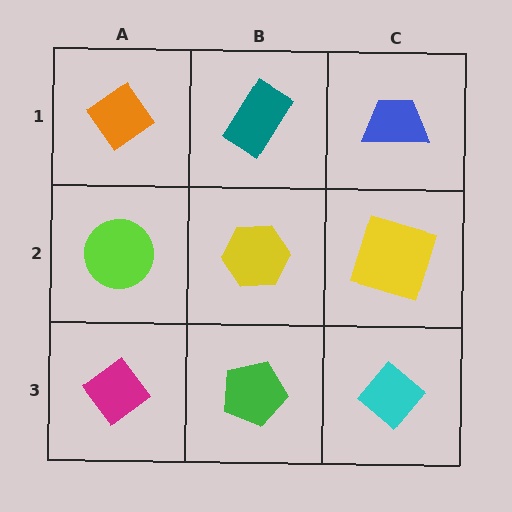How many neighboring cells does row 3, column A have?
2.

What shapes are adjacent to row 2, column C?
A blue trapezoid (row 1, column C), a cyan diamond (row 3, column C), a yellow hexagon (row 2, column B).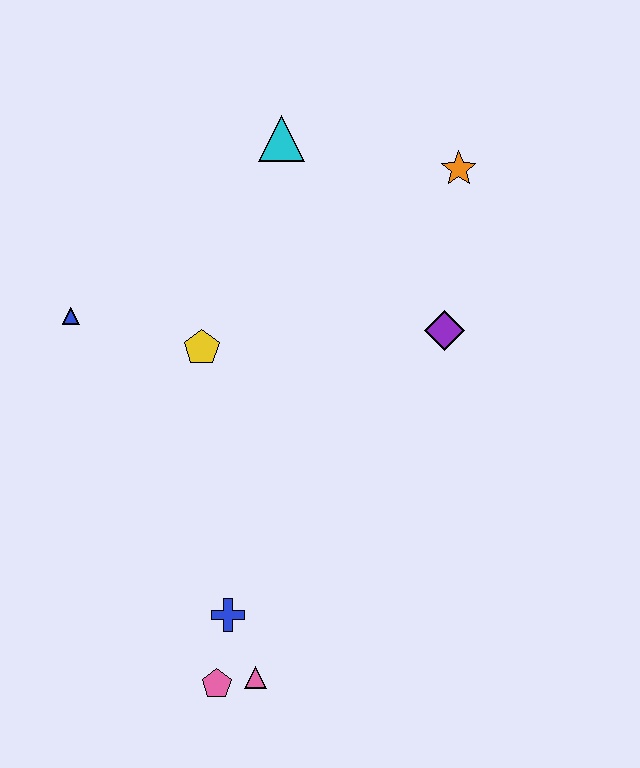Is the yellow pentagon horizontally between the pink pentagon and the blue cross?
No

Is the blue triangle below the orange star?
Yes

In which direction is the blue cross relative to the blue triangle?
The blue cross is below the blue triangle.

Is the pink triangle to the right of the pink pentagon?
Yes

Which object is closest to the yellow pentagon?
The blue triangle is closest to the yellow pentagon.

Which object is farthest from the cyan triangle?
The pink pentagon is farthest from the cyan triangle.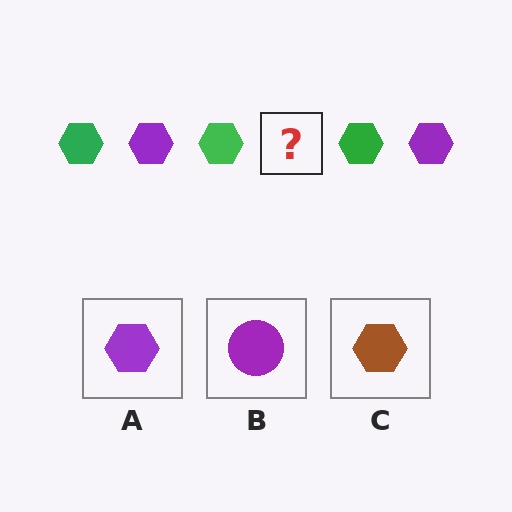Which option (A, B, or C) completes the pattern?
A.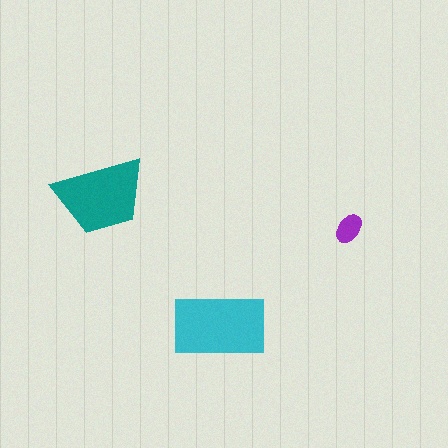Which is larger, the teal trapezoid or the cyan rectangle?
The cyan rectangle.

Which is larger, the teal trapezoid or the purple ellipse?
The teal trapezoid.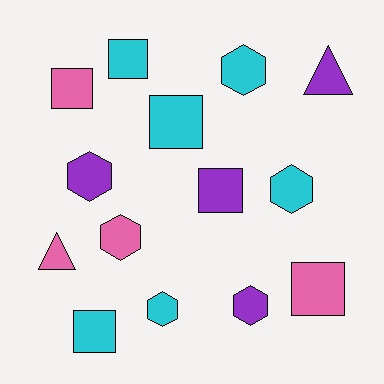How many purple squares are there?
There is 1 purple square.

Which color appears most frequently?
Cyan, with 6 objects.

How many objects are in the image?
There are 14 objects.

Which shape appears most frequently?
Square, with 6 objects.